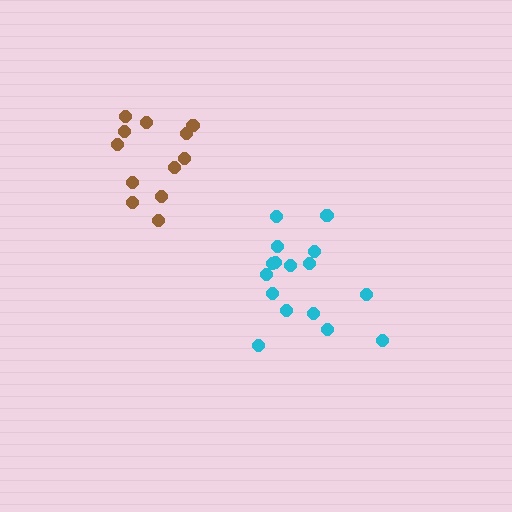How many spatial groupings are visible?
There are 2 spatial groupings.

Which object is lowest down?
The cyan cluster is bottommost.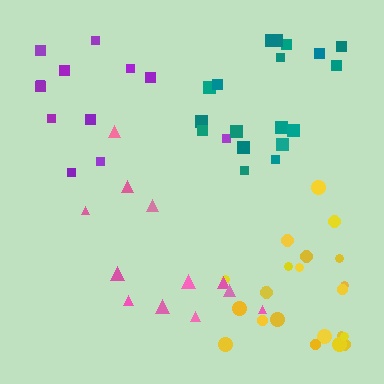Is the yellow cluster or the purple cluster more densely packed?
Yellow.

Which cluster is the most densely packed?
Teal.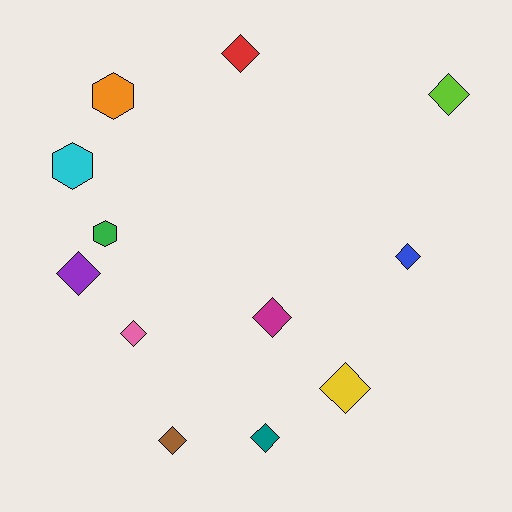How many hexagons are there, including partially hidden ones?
There are 3 hexagons.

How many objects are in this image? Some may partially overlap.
There are 12 objects.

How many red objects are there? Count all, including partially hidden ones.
There is 1 red object.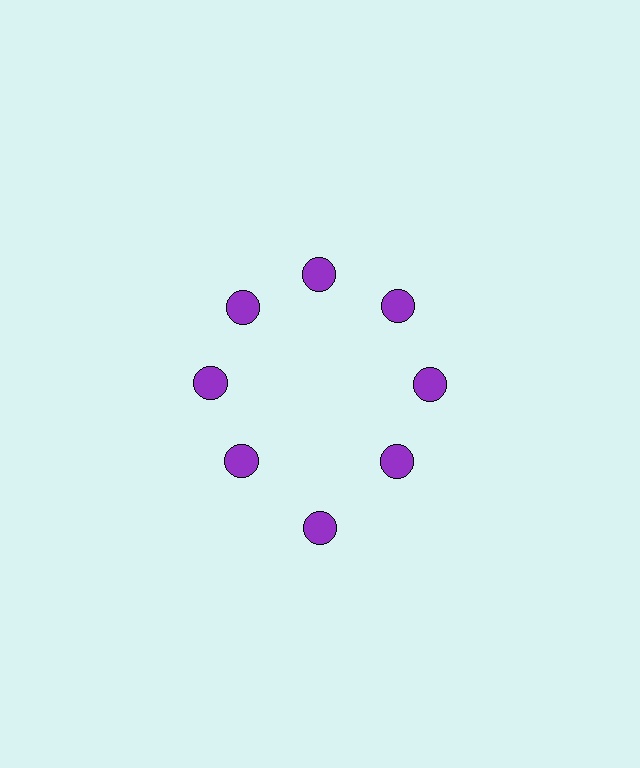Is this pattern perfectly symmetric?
No. The 8 purple circles are arranged in a ring, but one element near the 6 o'clock position is pushed outward from the center, breaking the 8-fold rotational symmetry.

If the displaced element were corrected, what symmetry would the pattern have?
It would have 8-fold rotational symmetry — the pattern would map onto itself every 45 degrees.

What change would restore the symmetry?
The symmetry would be restored by moving it inward, back onto the ring so that all 8 circles sit at equal angles and equal distance from the center.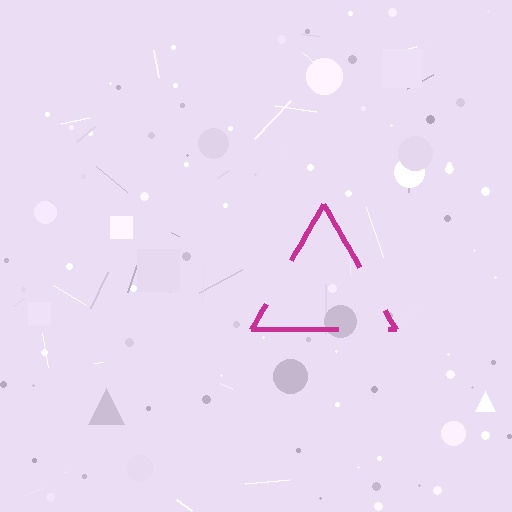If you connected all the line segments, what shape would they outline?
They would outline a triangle.